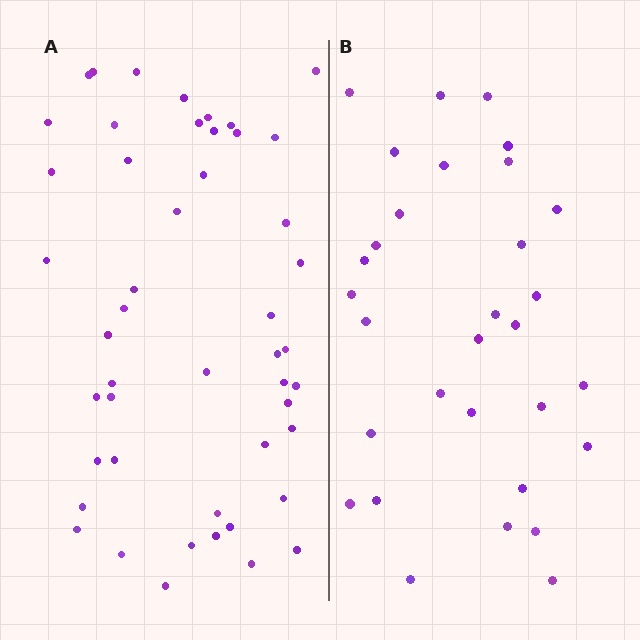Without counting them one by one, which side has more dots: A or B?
Region A (the left region) has more dots.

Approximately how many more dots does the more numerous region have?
Region A has approximately 15 more dots than region B.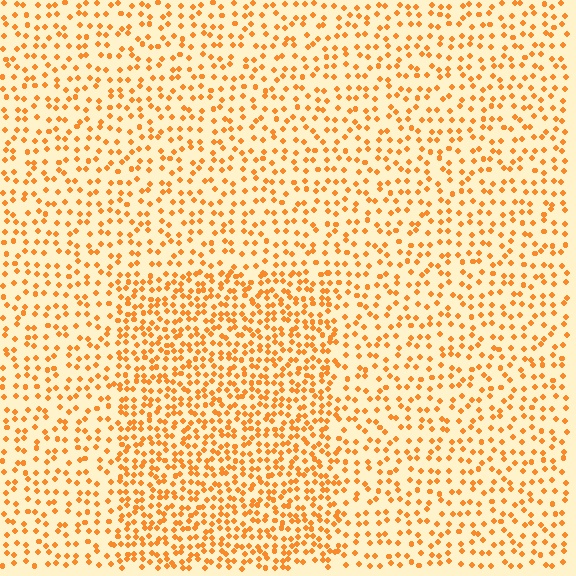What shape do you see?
I see a rectangle.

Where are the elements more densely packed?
The elements are more densely packed inside the rectangle boundary.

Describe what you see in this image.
The image contains small orange elements arranged at two different densities. A rectangle-shaped region is visible where the elements are more densely packed than the surrounding area.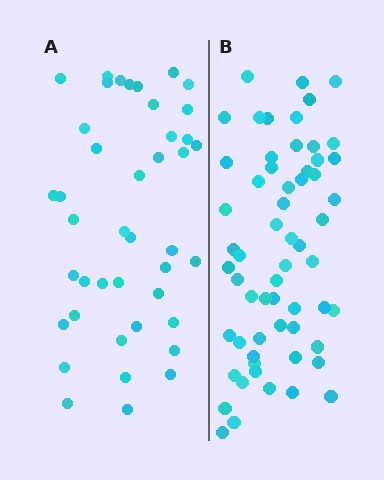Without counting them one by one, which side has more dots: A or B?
Region B (the right region) has more dots.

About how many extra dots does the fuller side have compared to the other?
Region B has approximately 20 more dots than region A.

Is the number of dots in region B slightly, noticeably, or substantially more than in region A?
Region B has noticeably more, but not dramatically so. The ratio is roughly 1.4 to 1.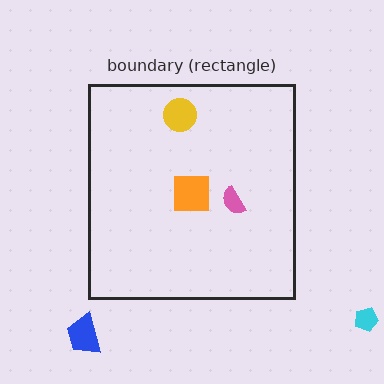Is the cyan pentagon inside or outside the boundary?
Outside.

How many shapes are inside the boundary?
3 inside, 2 outside.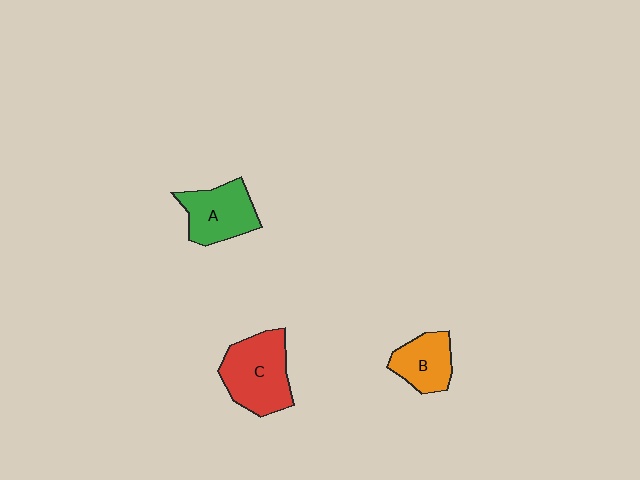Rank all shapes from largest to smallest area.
From largest to smallest: C (red), A (green), B (orange).